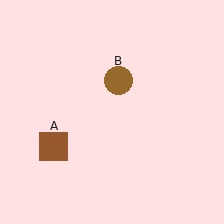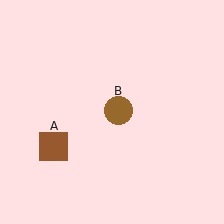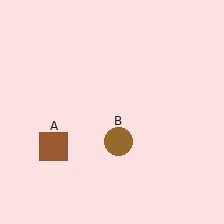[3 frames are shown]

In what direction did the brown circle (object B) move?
The brown circle (object B) moved down.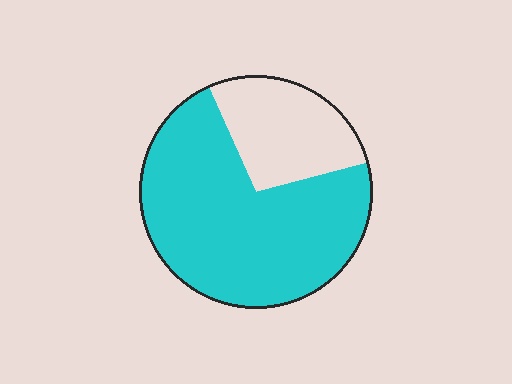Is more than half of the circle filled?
Yes.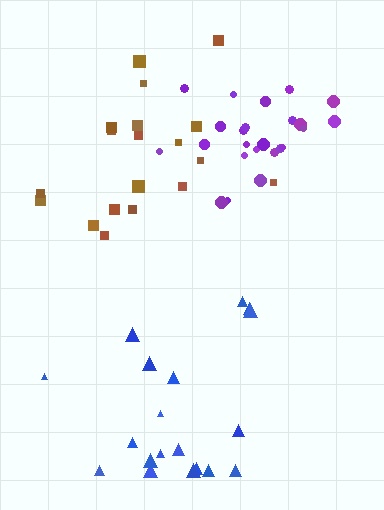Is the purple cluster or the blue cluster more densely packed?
Purple.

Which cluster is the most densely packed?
Purple.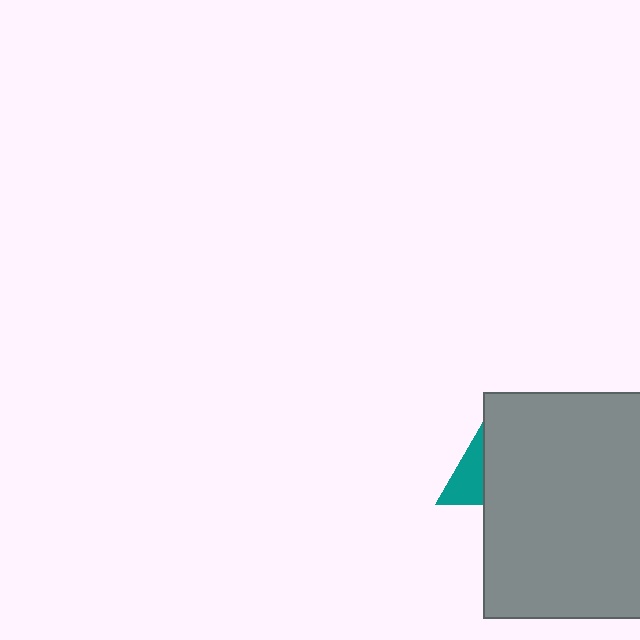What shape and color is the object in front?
The object in front is a gray rectangle.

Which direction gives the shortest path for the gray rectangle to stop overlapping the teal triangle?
Moving right gives the shortest separation.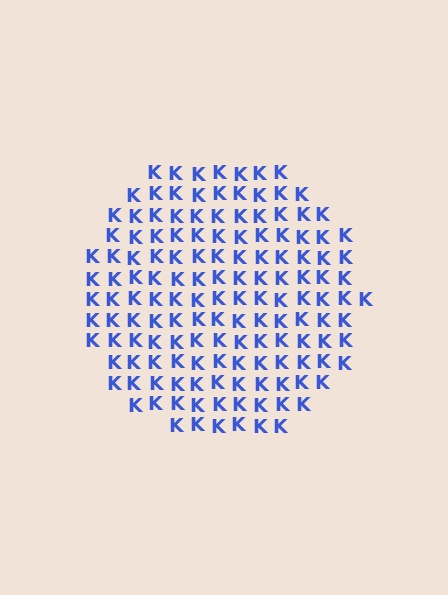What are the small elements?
The small elements are letter K's.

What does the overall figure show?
The overall figure shows a circle.